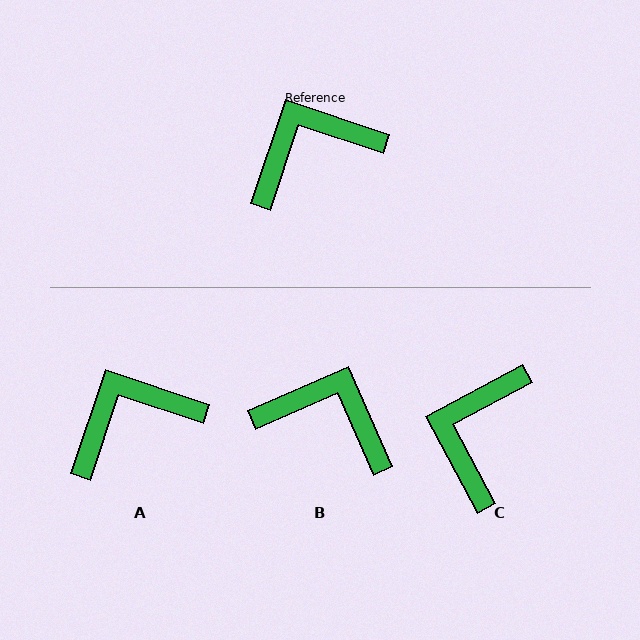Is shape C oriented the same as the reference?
No, it is off by about 47 degrees.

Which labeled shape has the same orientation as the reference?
A.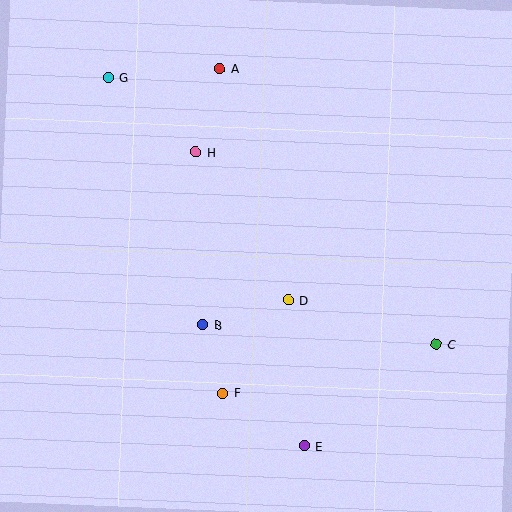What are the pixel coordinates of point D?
Point D is at (288, 300).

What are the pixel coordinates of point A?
Point A is at (220, 68).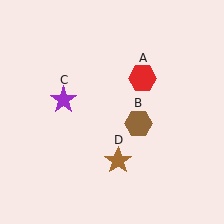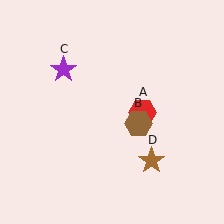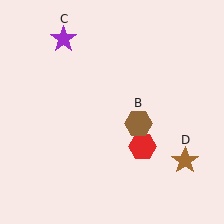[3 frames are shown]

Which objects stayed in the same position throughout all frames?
Brown hexagon (object B) remained stationary.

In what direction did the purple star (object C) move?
The purple star (object C) moved up.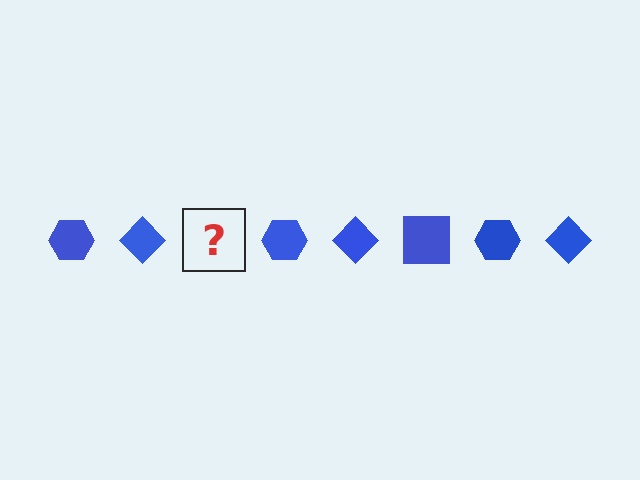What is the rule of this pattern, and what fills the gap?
The rule is that the pattern cycles through hexagon, diamond, square shapes in blue. The gap should be filled with a blue square.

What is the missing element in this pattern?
The missing element is a blue square.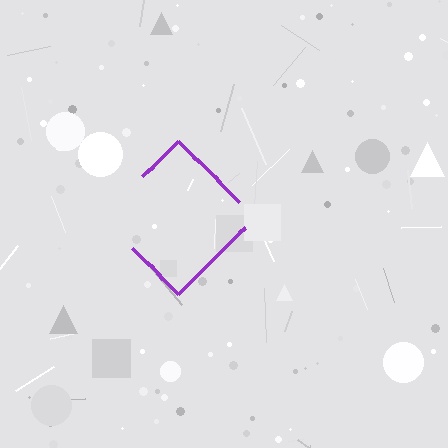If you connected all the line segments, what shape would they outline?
They would outline a diamond.